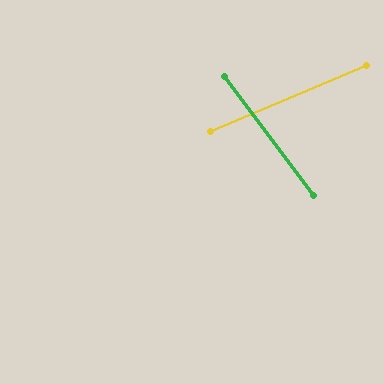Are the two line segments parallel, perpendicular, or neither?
Neither parallel nor perpendicular — they differ by about 76°.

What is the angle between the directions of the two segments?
Approximately 76 degrees.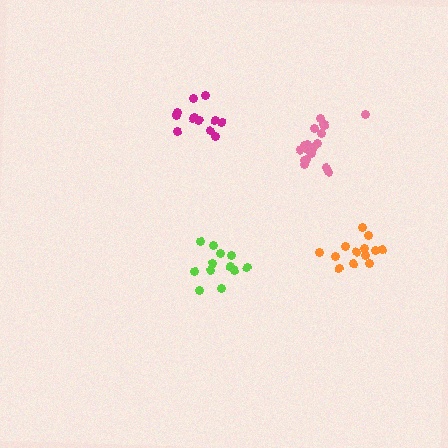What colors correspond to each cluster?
The clusters are colored: magenta, lime, pink, orange.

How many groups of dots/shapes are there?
There are 4 groups.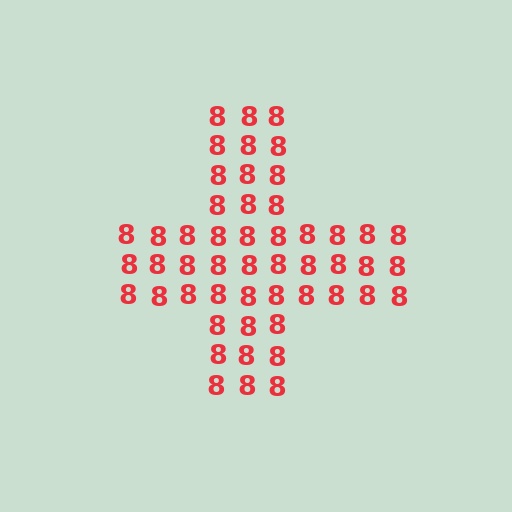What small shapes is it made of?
It is made of small digit 8's.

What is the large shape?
The large shape is a cross.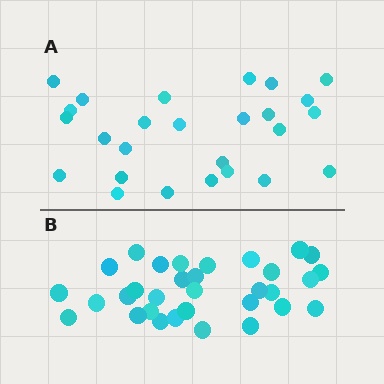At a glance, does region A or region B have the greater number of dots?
Region B (the bottom region) has more dots.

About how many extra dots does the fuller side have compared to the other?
Region B has about 6 more dots than region A.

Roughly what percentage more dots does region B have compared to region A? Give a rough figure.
About 25% more.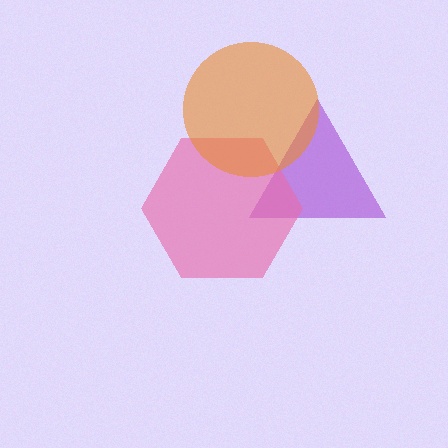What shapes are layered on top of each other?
The layered shapes are: a purple triangle, a pink hexagon, an orange circle.